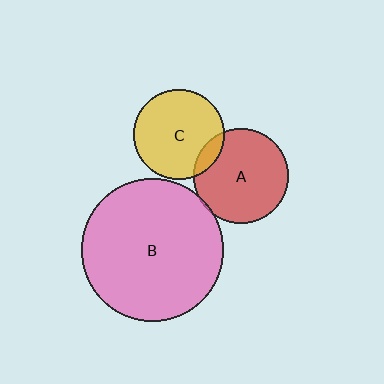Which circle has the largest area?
Circle B (pink).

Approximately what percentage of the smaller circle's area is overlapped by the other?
Approximately 10%.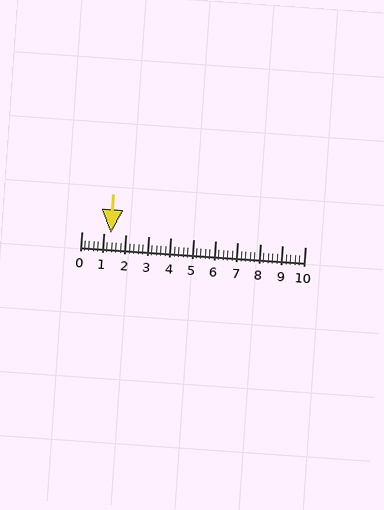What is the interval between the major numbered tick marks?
The major tick marks are spaced 1 units apart.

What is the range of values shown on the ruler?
The ruler shows values from 0 to 10.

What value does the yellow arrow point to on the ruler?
The yellow arrow points to approximately 1.3.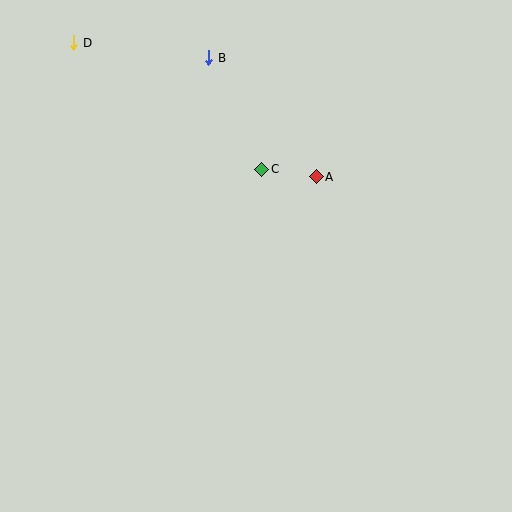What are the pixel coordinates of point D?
Point D is at (74, 43).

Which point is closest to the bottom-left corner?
Point C is closest to the bottom-left corner.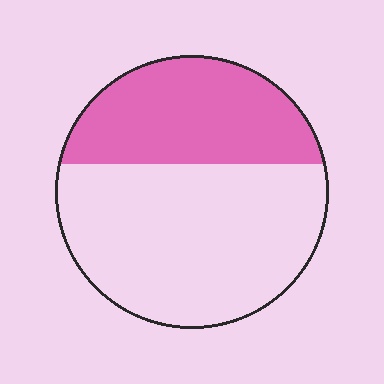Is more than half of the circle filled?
No.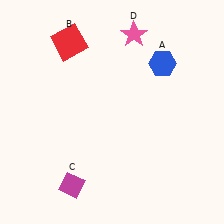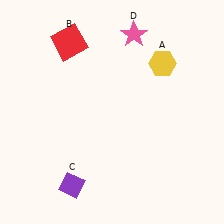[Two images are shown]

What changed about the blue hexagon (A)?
In Image 1, A is blue. In Image 2, it changed to yellow.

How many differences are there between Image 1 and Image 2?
There are 2 differences between the two images.